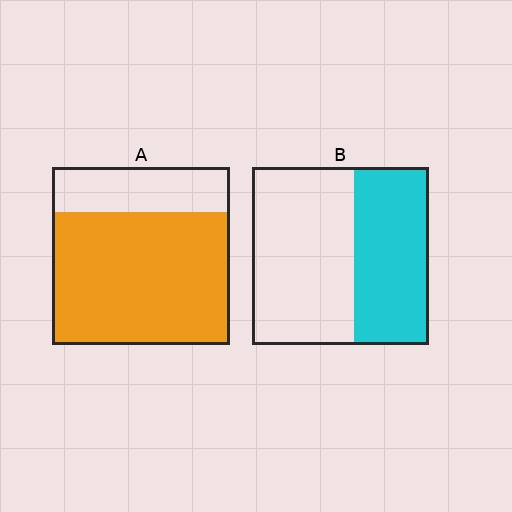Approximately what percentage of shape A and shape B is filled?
A is approximately 75% and B is approximately 40%.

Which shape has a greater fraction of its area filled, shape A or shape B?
Shape A.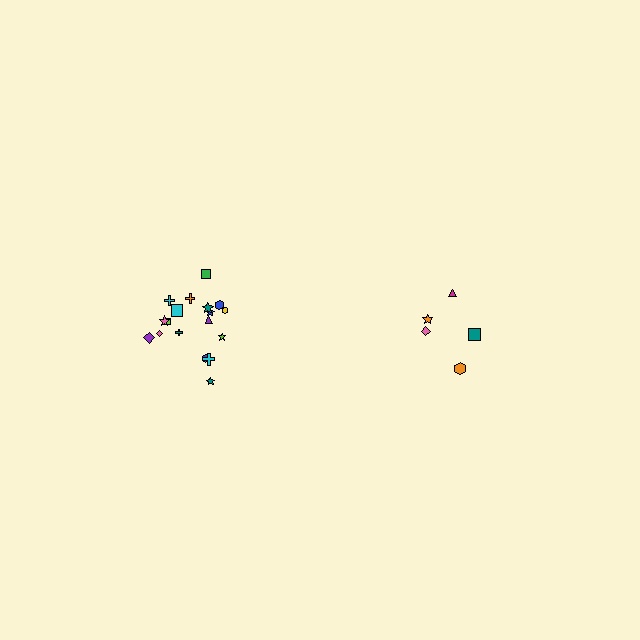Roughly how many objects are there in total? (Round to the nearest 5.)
Roughly 25 objects in total.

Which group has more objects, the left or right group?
The left group.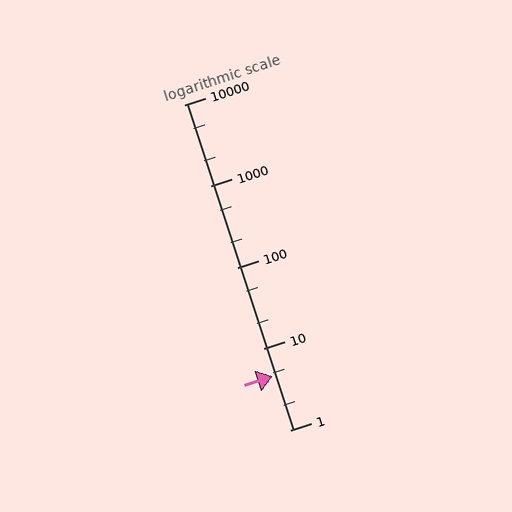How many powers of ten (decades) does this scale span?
The scale spans 4 decades, from 1 to 10000.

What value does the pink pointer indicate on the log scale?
The pointer indicates approximately 4.6.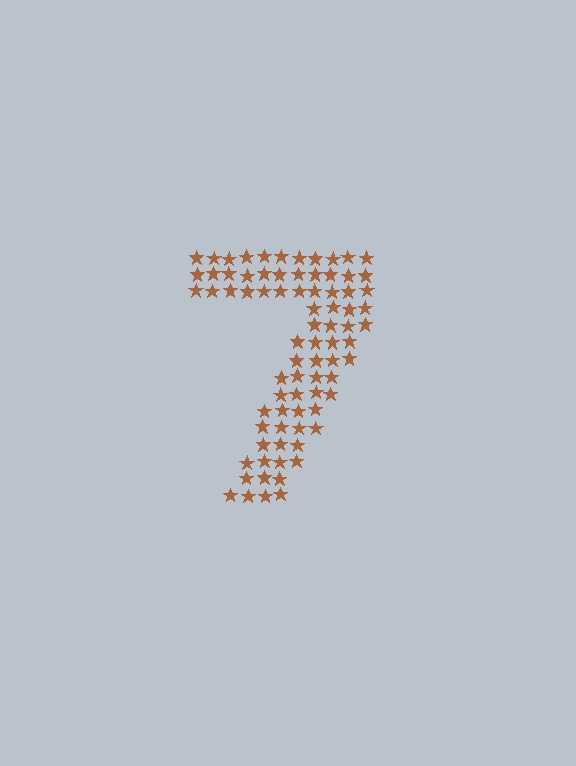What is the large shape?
The large shape is the digit 7.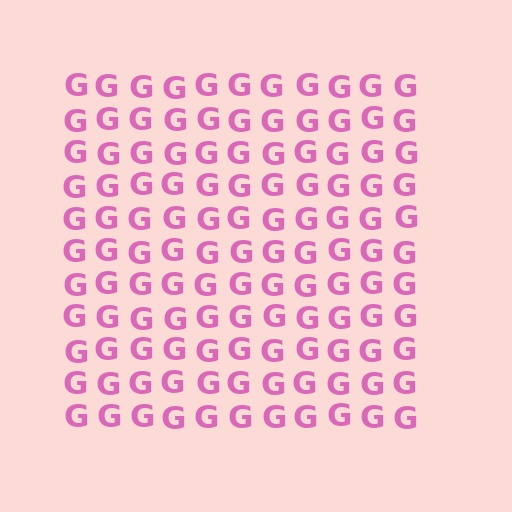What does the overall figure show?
The overall figure shows a square.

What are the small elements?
The small elements are letter G's.